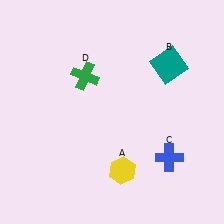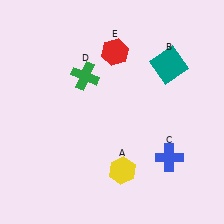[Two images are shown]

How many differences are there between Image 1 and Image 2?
There is 1 difference between the two images.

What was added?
A red hexagon (E) was added in Image 2.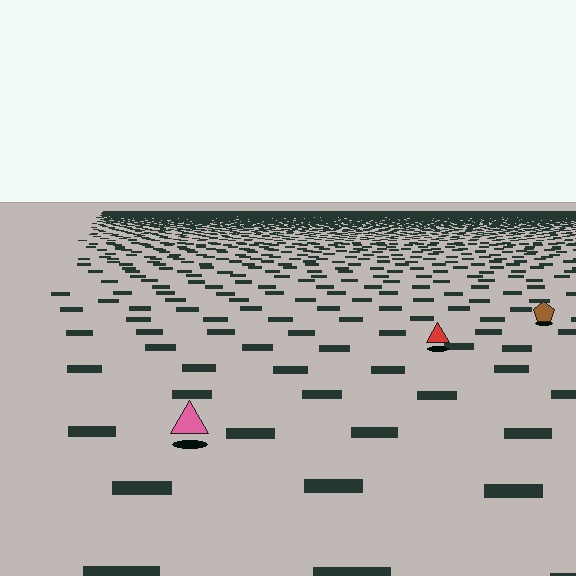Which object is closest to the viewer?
The pink triangle is closest. The texture marks near it are larger and more spread out.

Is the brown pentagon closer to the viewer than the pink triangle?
No. The pink triangle is closer — you can tell from the texture gradient: the ground texture is coarser near it.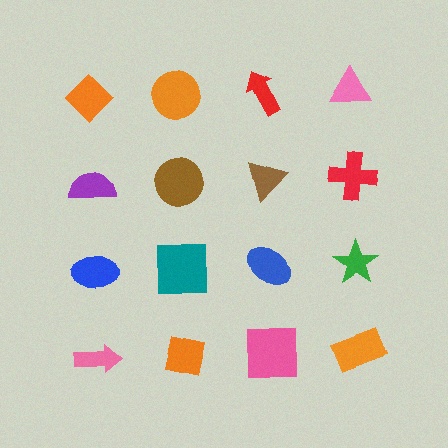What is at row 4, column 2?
An orange square.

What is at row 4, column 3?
A pink square.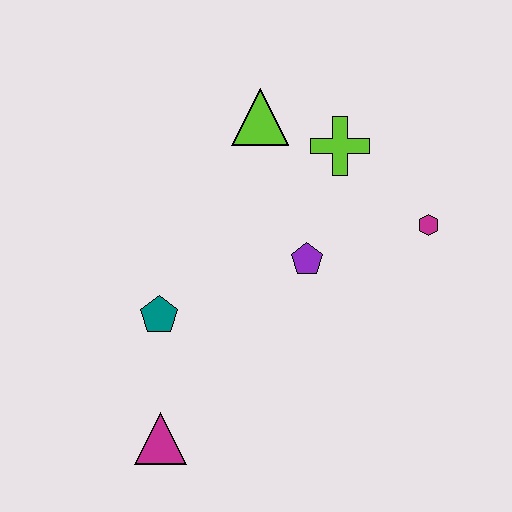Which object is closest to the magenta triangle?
The teal pentagon is closest to the magenta triangle.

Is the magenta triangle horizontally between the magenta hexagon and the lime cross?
No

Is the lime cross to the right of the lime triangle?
Yes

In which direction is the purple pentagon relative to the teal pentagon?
The purple pentagon is to the right of the teal pentagon.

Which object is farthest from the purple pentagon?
The magenta triangle is farthest from the purple pentagon.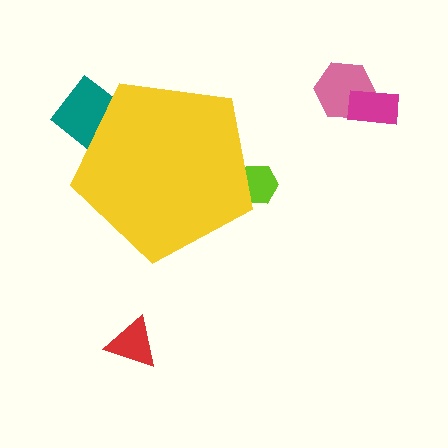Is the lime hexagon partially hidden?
Yes, the lime hexagon is partially hidden behind the yellow pentagon.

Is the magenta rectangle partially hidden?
No, the magenta rectangle is fully visible.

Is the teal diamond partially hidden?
Yes, the teal diamond is partially hidden behind the yellow pentagon.